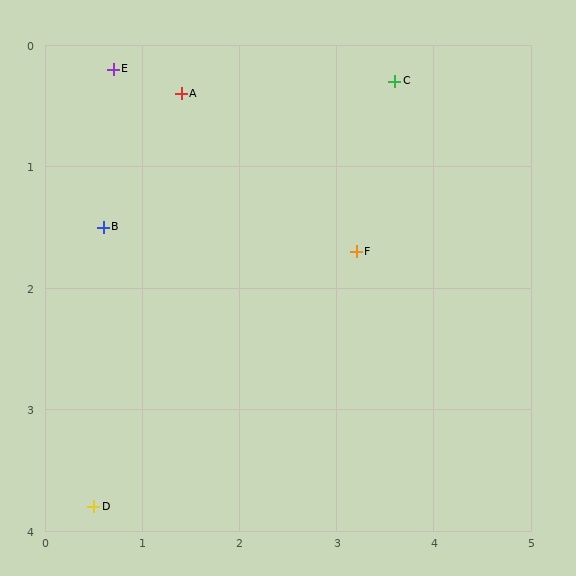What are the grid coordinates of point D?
Point D is at approximately (0.5, 3.8).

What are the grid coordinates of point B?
Point B is at approximately (0.6, 1.5).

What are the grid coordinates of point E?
Point E is at approximately (0.7, 0.2).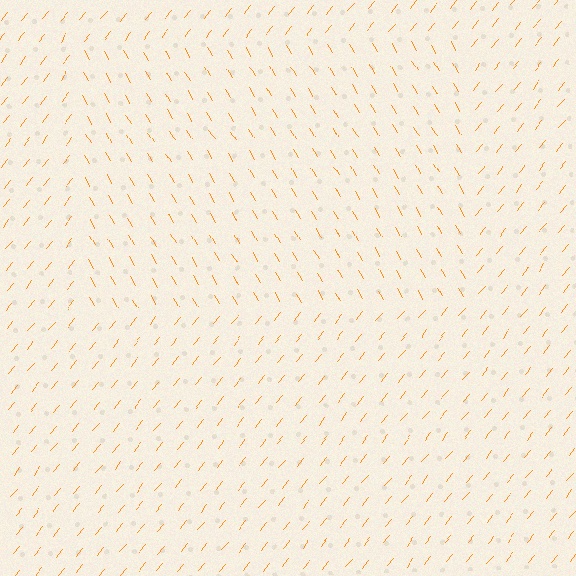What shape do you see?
I see a rectangle.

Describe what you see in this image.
The image is filled with small orange line segments. A rectangle region in the image has lines oriented differently from the surrounding lines, creating a visible texture boundary.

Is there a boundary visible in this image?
Yes, there is a texture boundary formed by a change in line orientation.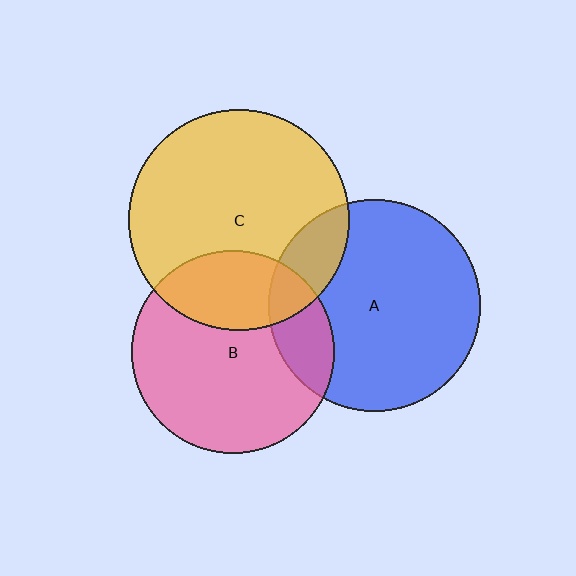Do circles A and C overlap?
Yes.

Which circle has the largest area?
Circle C (yellow).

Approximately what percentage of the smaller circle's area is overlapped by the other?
Approximately 15%.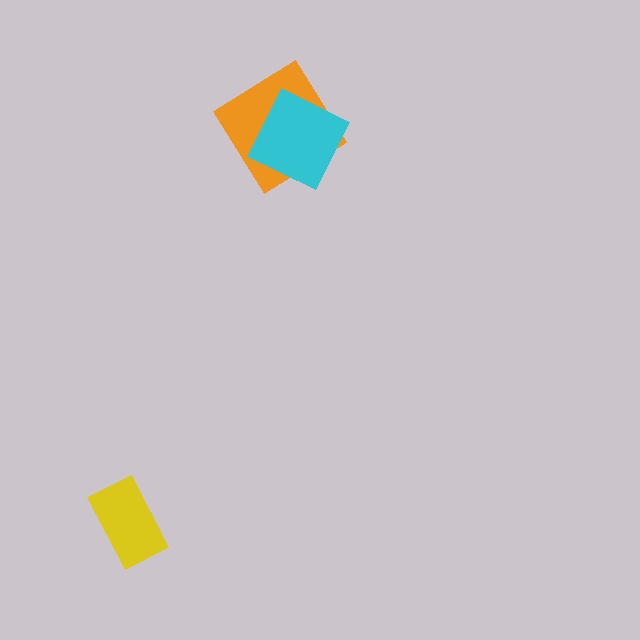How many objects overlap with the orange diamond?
1 object overlaps with the orange diamond.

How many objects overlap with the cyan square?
1 object overlaps with the cyan square.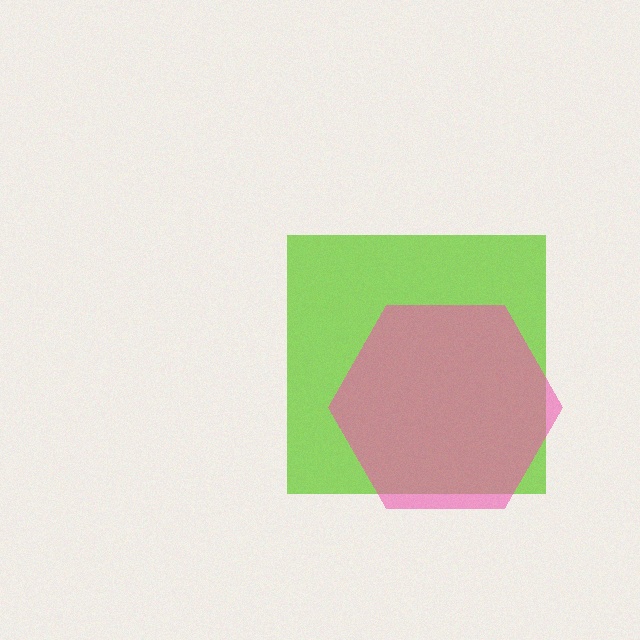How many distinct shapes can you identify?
There are 2 distinct shapes: a lime square, a pink hexagon.